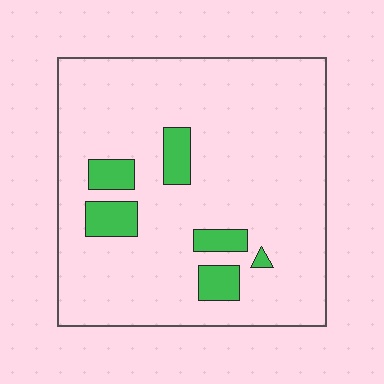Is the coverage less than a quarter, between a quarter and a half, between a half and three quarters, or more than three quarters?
Less than a quarter.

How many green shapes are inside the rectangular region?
6.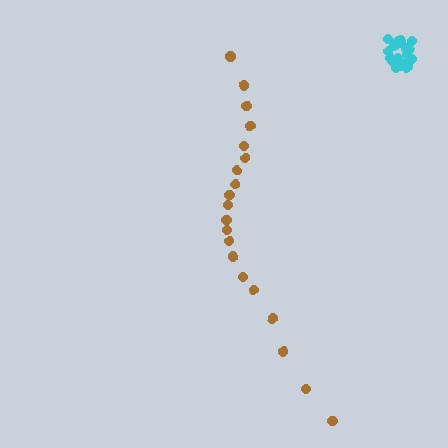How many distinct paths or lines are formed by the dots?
There are 2 distinct paths.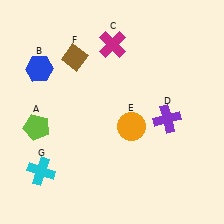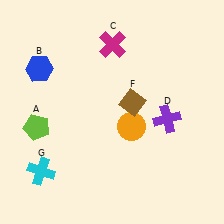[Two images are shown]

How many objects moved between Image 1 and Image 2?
1 object moved between the two images.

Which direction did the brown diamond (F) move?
The brown diamond (F) moved right.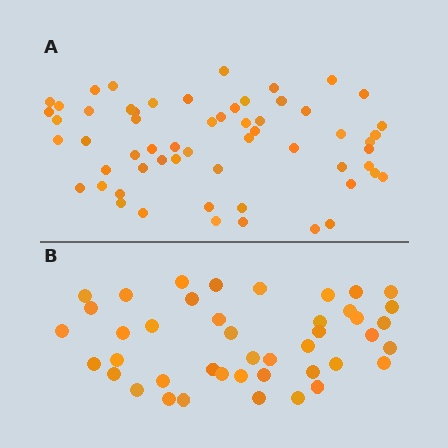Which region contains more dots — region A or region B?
Region A (the top region) has more dots.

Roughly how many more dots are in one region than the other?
Region A has approximately 15 more dots than region B.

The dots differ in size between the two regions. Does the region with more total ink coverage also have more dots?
No. Region B has more total ink coverage because its dots are larger, but region A actually contains more individual dots. Total area can be misleading — the number of items is what matters here.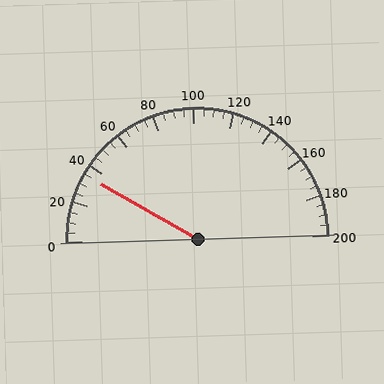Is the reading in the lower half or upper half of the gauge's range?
The reading is in the lower half of the range (0 to 200).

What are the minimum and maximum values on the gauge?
The gauge ranges from 0 to 200.